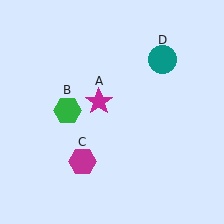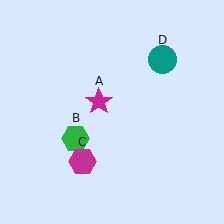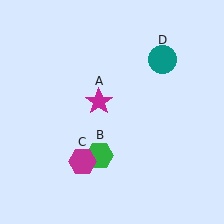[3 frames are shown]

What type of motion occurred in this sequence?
The green hexagon (object B) rotated counterclockwise around the center of the scene.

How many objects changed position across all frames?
1 object changed position: green hexagon (object B).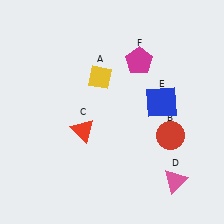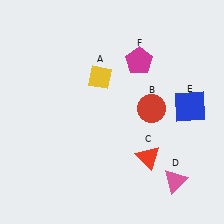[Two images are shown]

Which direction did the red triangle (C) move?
The red triangle (C) moved right.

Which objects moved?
The objects that moved are: the red circle (B), the red triangle (C), the blue square (E).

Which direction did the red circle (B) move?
The red circle (B) moved up.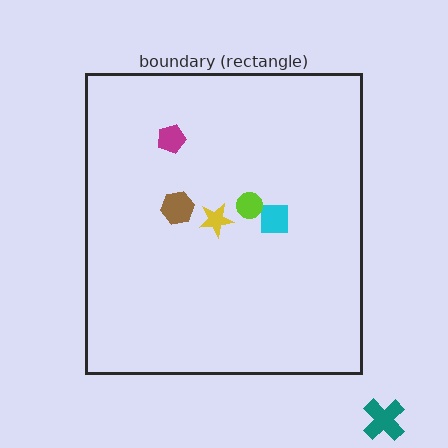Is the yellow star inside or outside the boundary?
Inside.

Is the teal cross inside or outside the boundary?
Outside.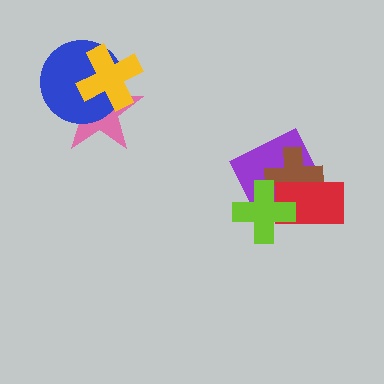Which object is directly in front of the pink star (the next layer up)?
The blue circle is directly in front of the pink star.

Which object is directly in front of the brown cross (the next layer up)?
The red rectangle is directly in front of the brown cross.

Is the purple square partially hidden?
Yes, it is partially covered by another shape.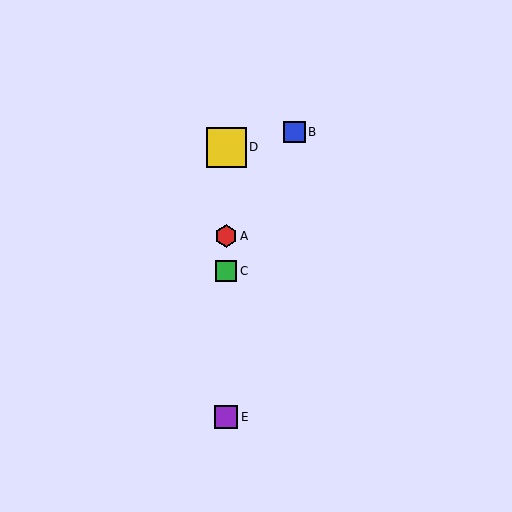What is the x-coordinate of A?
Object A is at x≈226.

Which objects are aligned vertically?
Objects A, C, D, E are aligned vertically.